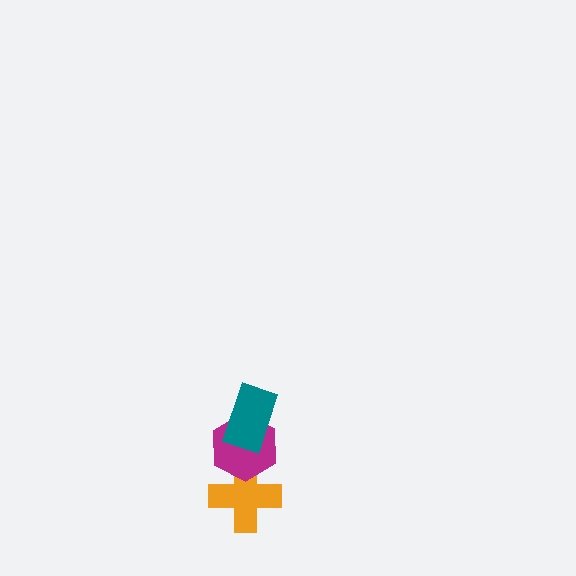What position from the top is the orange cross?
The orange cross is 3rd from the top.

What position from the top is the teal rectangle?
The teal rectangle is 1st from the top.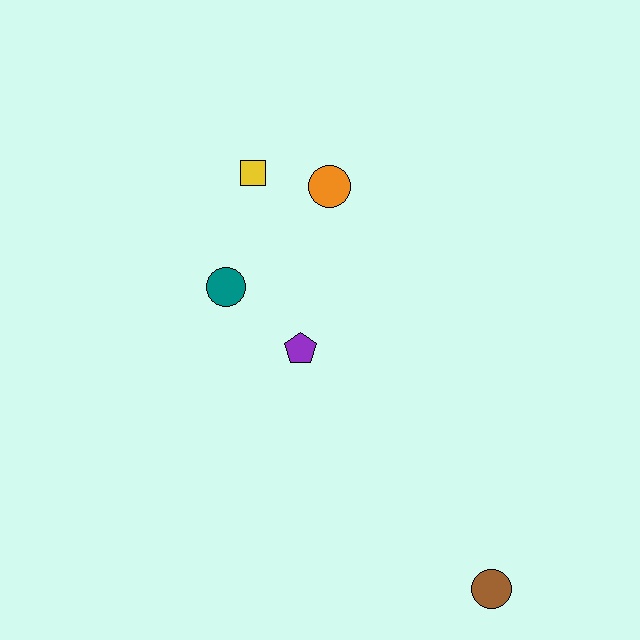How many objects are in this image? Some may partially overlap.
There are 5 objects.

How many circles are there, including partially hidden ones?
There are 3 circles.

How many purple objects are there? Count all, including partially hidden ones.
There is 1 purple object.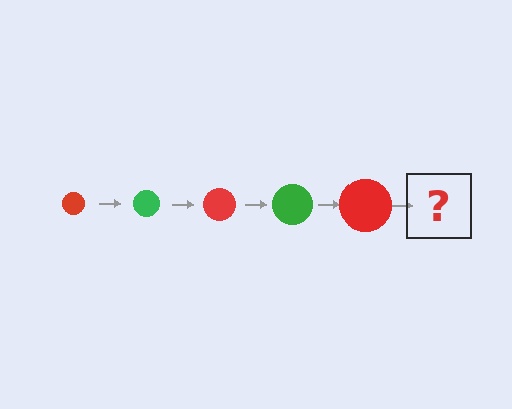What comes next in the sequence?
The next element should be a green circle, larger than the previous one.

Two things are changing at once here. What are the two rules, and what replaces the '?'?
The two rules are that the circle grows larger each step and the color cycles through red and green. The '?' should be a green circle, larger than the previous one.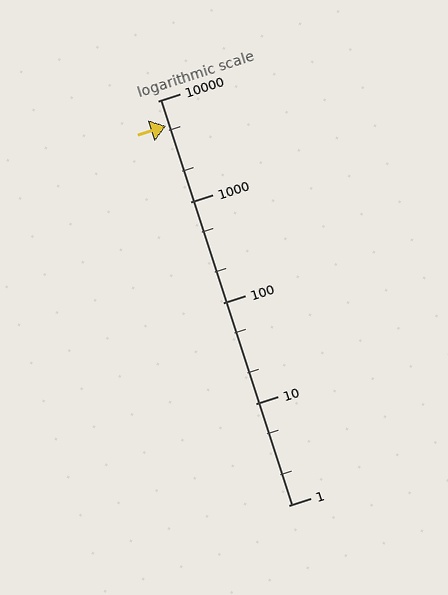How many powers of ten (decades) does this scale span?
The scale spans 4 decades, from 1 to 10000.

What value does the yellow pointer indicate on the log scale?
The pointer indicates approximately 5600.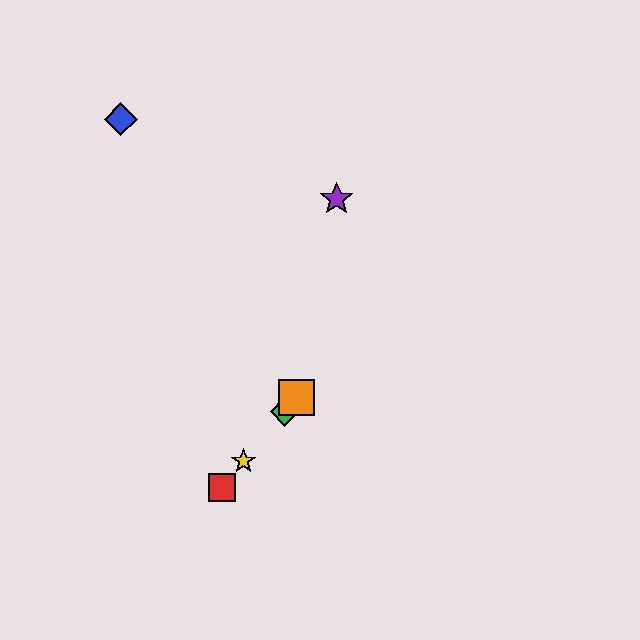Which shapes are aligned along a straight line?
The red square, the green diamond, the yellow star, the orange square are aligned along a straight line.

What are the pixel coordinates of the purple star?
The purple star is at (337, 199).